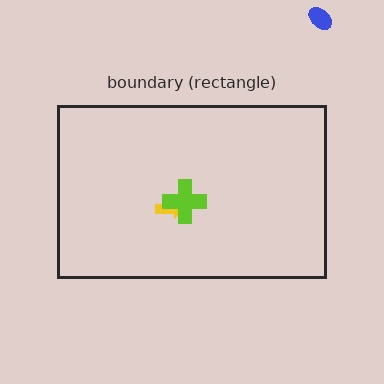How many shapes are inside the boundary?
2 inside, 1 outside.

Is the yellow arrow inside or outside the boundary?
Inside.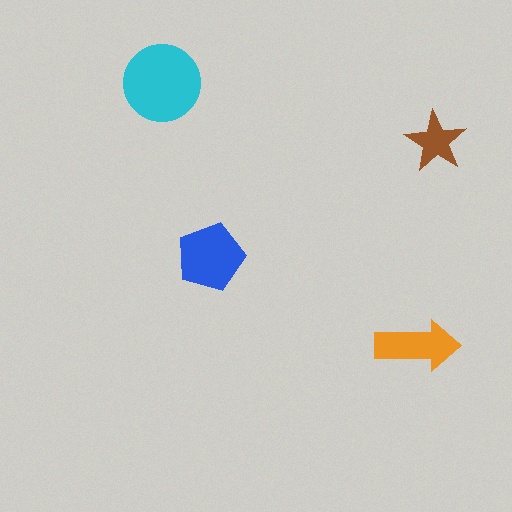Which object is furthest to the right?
The brown star is rightmost.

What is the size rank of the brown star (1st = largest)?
4th.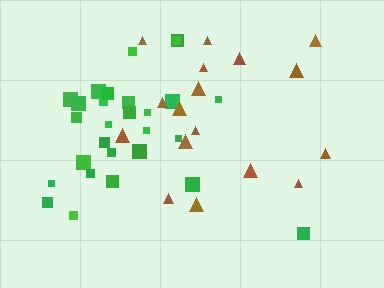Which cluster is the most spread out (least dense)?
Brown.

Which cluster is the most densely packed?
Green.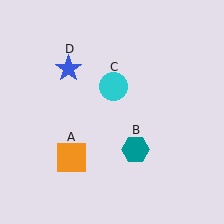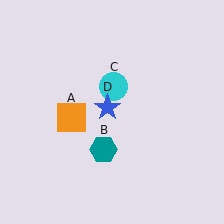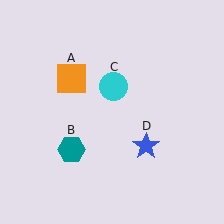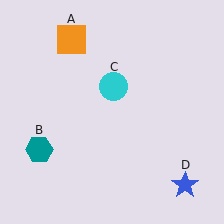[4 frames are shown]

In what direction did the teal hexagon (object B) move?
The teal hexagon (object B) moved left.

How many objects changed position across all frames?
3 objects changed position: orange square (object A), teal hexagon (object B), blue star (object D).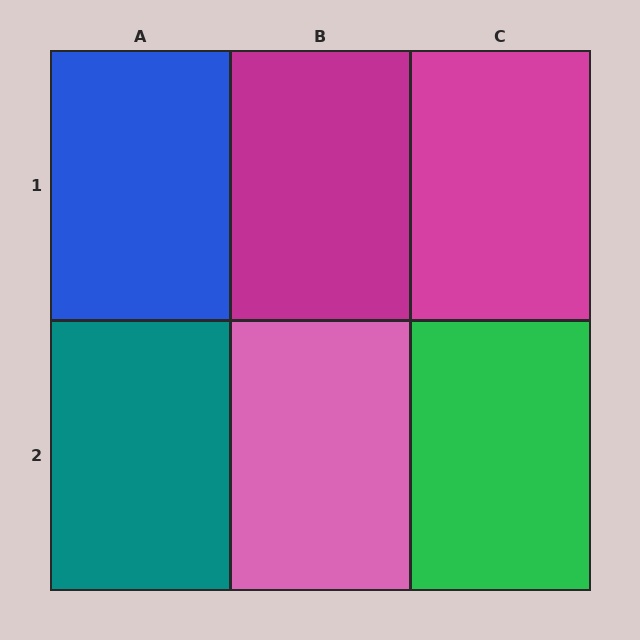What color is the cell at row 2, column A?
Teal.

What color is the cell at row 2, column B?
Pink.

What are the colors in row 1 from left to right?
Blue, magenta, magenta.